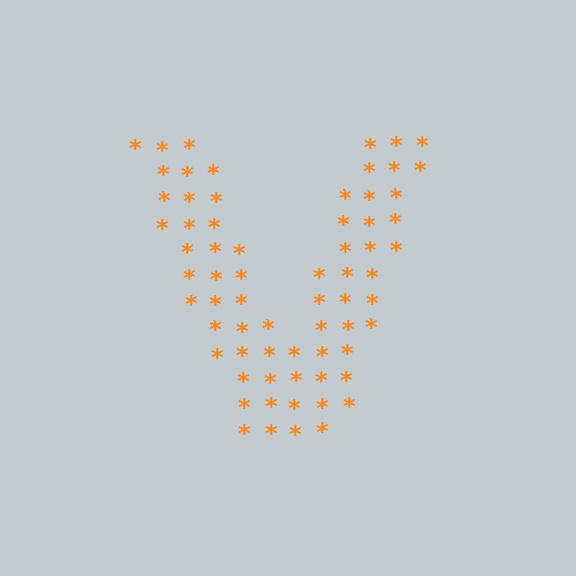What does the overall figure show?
The overall figure shows the letter V.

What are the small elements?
The small elements are asterisks.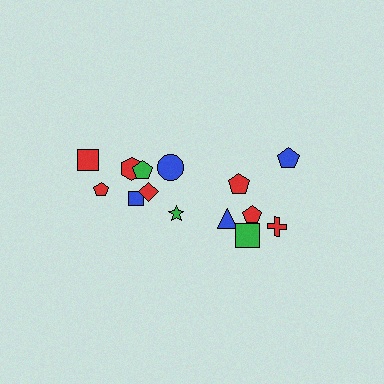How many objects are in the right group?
There are 6 objects.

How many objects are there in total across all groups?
There are 14 objects.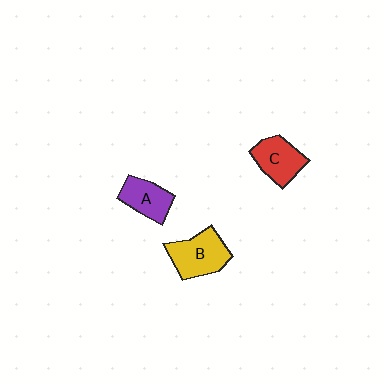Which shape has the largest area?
Shape B (yellow).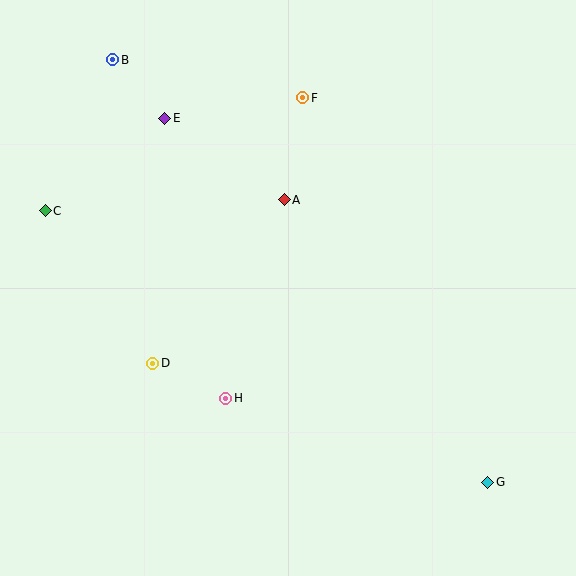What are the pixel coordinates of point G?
Point G is at (488, 482).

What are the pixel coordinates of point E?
Point E is at (165, 118).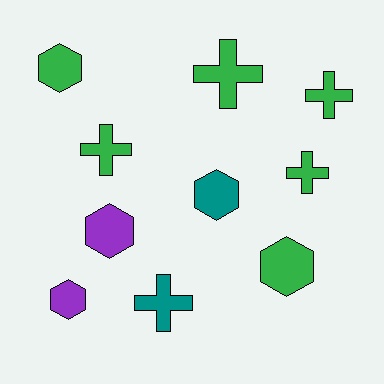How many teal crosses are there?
There is 1 teal cross.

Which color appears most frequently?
Green, with 6 objects.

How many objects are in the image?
There are 10 objects.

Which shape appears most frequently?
Cross, with 5 objects.